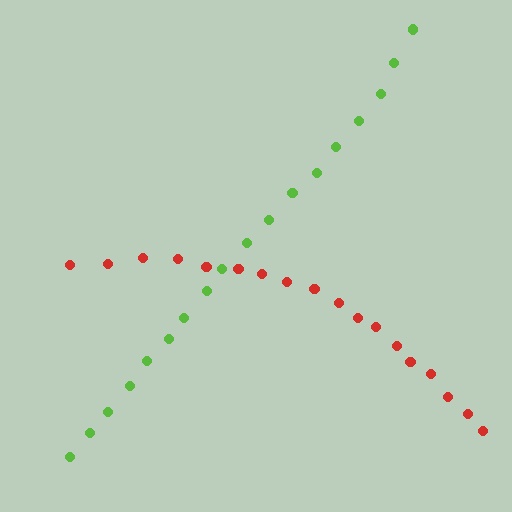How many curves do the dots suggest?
There are 2 distinct paths.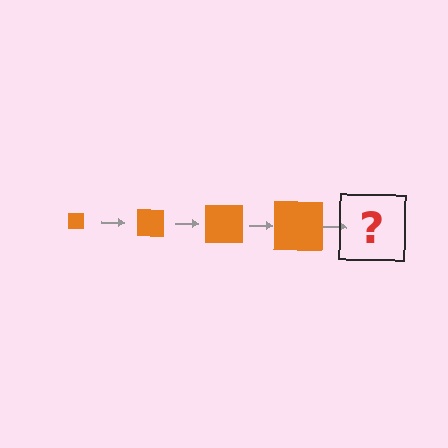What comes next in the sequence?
The next element should be an orange square, larger than the previous one.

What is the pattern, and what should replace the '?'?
The pattern is that the square gets progressively larger each step. The '?' should be an orange square, larger than the previous one.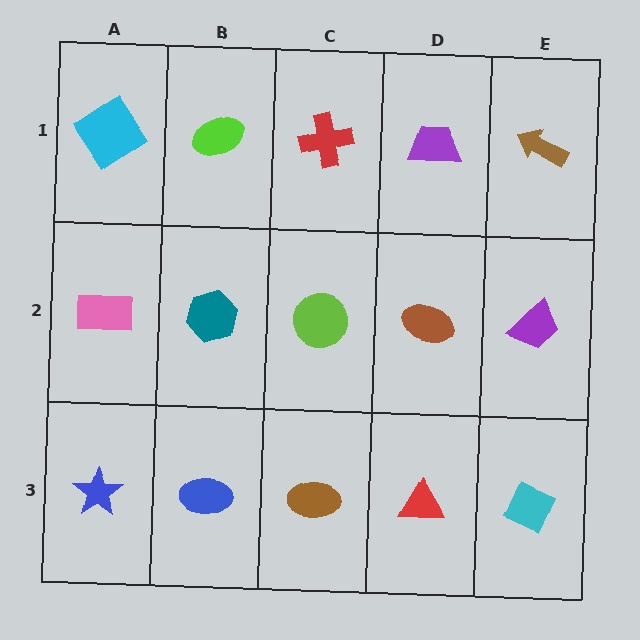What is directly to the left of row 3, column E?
A red triangle.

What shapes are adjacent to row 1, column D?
A brown ellipse (row 2, column D), a red cross (row 1, column C), a brown arrow (row 1, column E).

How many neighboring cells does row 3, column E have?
2.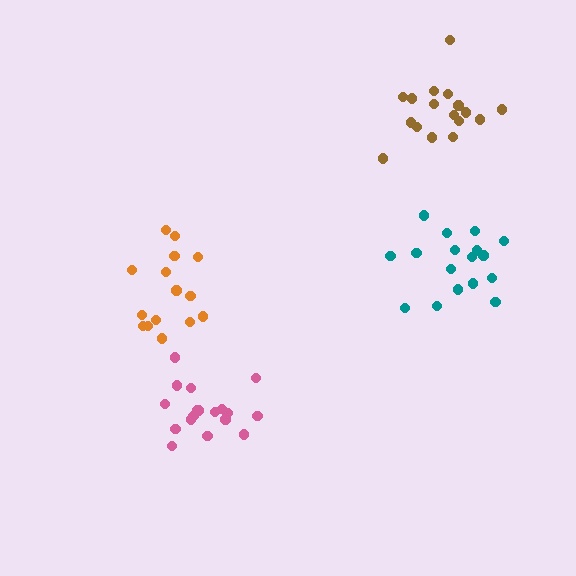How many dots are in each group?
Group 1: 17 dots, Group 2: 15 dots, Group 3: 17 dots, Group 4: 18 dots (67 total).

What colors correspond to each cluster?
The clusters are colored: teal, orange, brown, pink.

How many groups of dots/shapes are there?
There are 4 groups.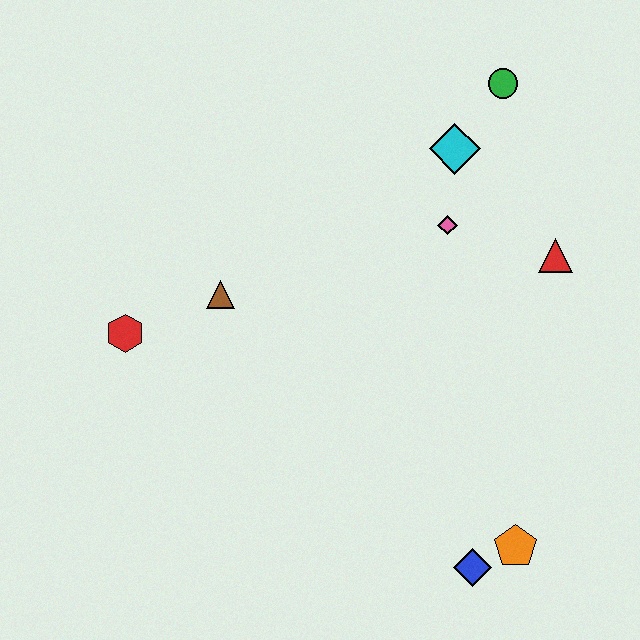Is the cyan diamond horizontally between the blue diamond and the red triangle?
No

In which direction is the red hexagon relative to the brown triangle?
The red hexagon is to the left of the brown triangle.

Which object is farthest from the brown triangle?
The orange pentagon is farthest from the brown triangle.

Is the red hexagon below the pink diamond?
Yes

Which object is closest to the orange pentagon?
The blue diamond is closest to the orange pentagon.